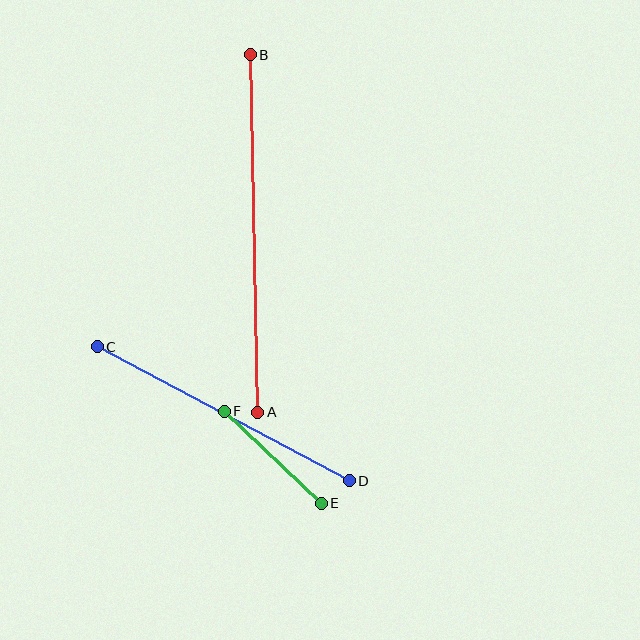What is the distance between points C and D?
The distance is approximately 286 pixels.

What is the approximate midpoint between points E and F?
The midpoint is at approximately (273, 457) pixels.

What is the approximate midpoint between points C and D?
The midpoint is at approximately (223, 414) pixels.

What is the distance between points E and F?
The distance is approximately 134 pixels.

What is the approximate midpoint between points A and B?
The midpoint is at approximately (254, 234) pixels.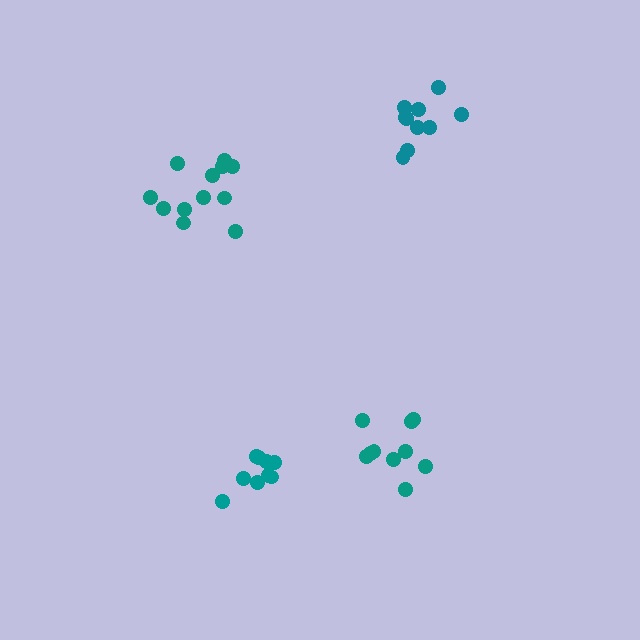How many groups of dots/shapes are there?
There are 4 groups.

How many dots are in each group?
Group 1: 10 dots, Group 2: 10 dots, Group 3: 12 dots, Group 4: 9 dots (41 total).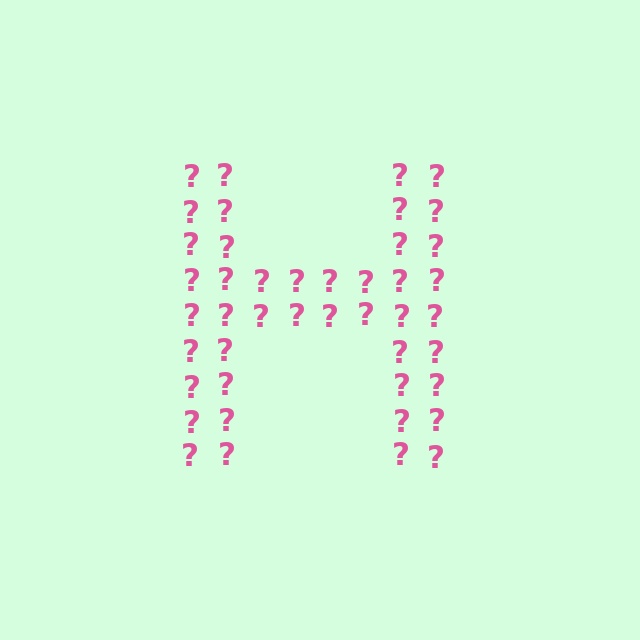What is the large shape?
The large shape is the letter H.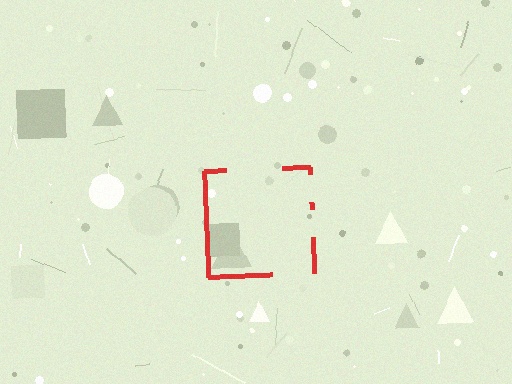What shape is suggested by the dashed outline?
The dashed outline suggests a square.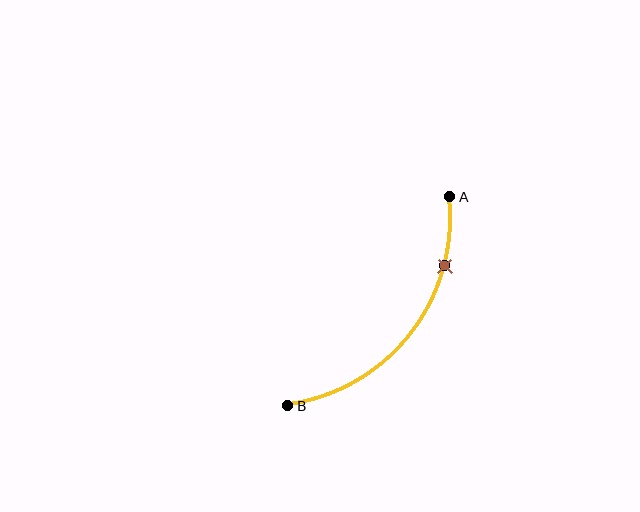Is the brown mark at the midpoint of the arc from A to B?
No. The brown mark lies on the arc but is closer to endpoint A. The arc midpoint would be at the point on the curve equidistant along the arc from both A and B.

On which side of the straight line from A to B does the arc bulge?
The arc bulges below and to the right of the straight line connecting A and B.